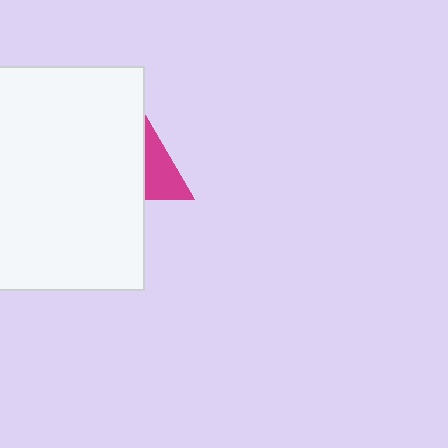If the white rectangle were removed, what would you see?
You would see the complete magenta triangle.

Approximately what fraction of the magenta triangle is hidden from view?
Roughly 67% of the magenta triangle is hidden behind the white rectangle.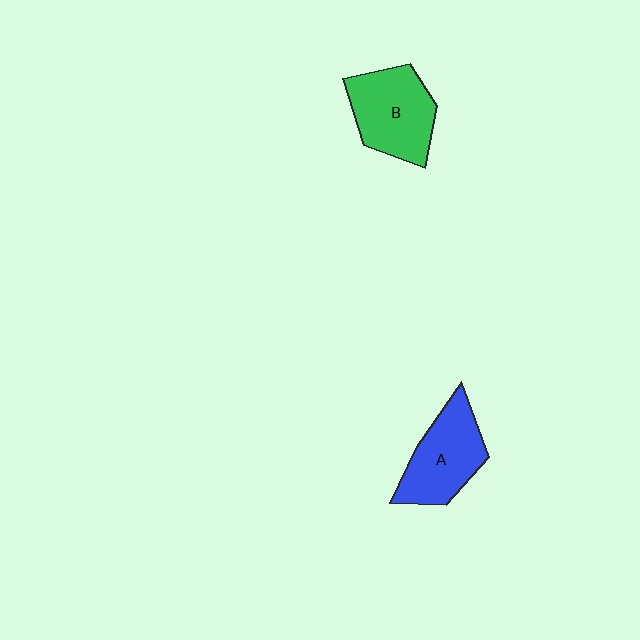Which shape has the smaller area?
Shape A (blue).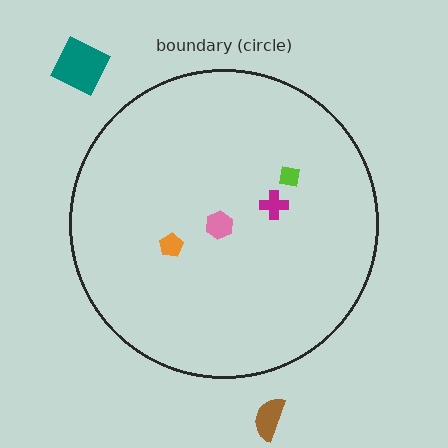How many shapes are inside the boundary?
4 inside, 2 outside.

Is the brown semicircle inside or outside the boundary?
Outside.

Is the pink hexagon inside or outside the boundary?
Inside.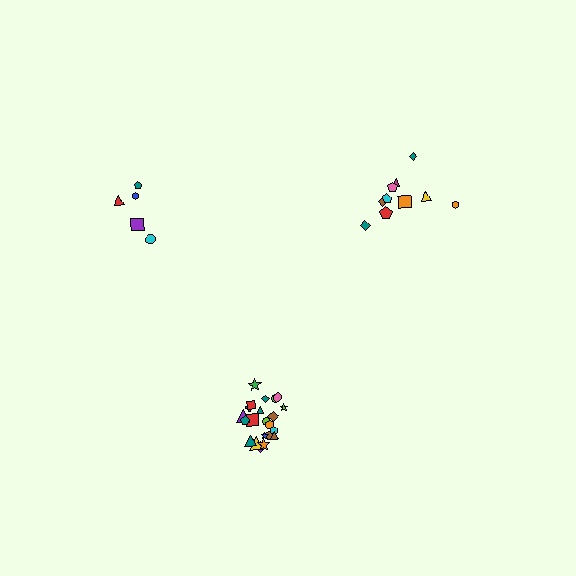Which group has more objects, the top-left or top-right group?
The top-right group.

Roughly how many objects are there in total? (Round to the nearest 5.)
Roughly 35 objects in total.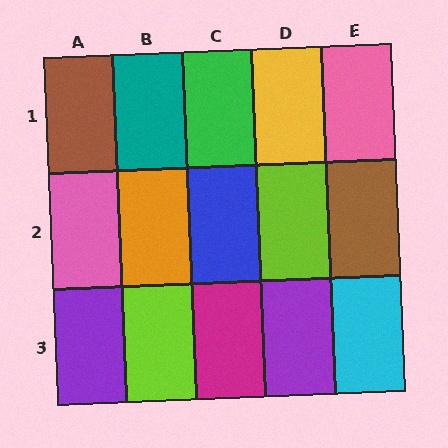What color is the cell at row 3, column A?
Purple.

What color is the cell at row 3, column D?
Purple.